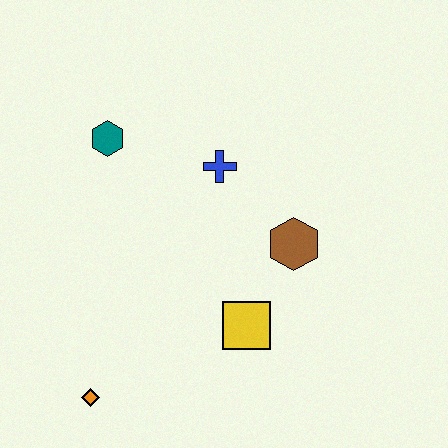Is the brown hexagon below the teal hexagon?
Yes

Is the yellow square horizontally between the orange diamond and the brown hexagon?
Yes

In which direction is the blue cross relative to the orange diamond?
The blue cross is above the orange diamond.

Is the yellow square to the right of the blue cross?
Yes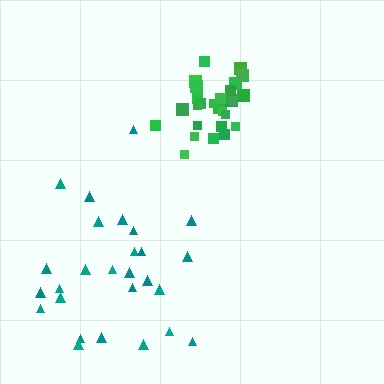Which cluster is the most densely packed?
Green.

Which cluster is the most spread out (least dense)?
Teal.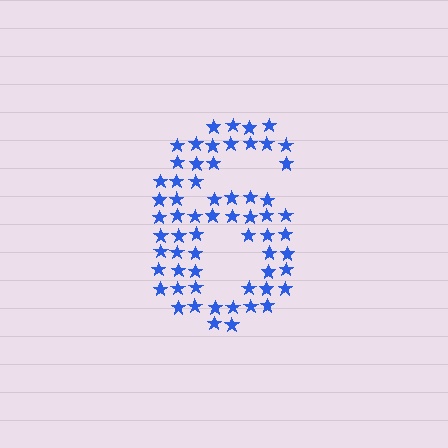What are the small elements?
The small elements are stars.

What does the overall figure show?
The overall figure shows the digit 6.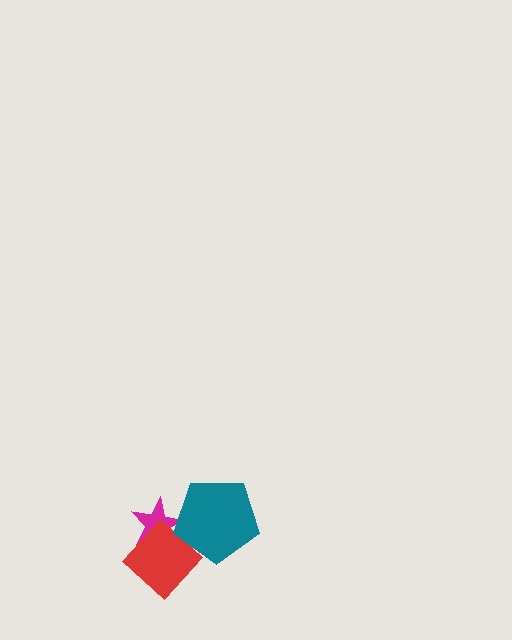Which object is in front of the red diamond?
The teal pentagon is in front of the red diamond.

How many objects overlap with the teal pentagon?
2 objects overlap with the teal pentagon.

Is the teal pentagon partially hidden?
No, no other shape covers it.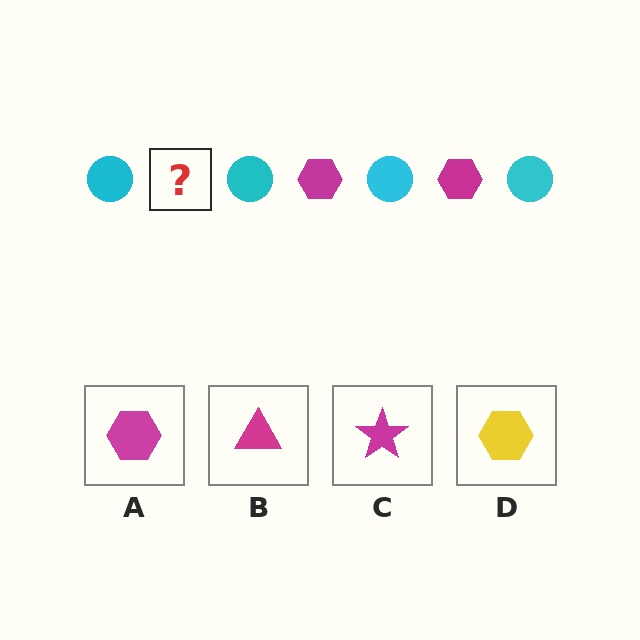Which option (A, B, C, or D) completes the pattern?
A.